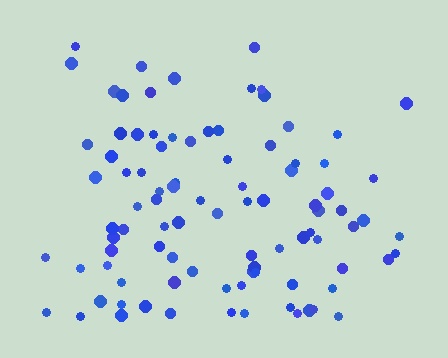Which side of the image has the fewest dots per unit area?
The top.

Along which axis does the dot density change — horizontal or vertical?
Vertical.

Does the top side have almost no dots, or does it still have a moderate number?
Still a moderate number, just noticeably fewer than the bottom.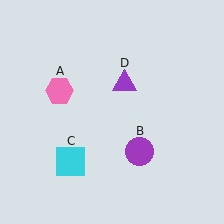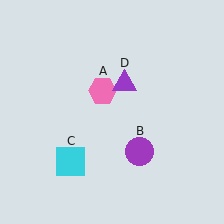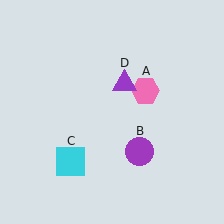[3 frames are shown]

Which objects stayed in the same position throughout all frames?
Purple circle (object B) and cyan square (object C) and purple triangle (object D) remained stationary.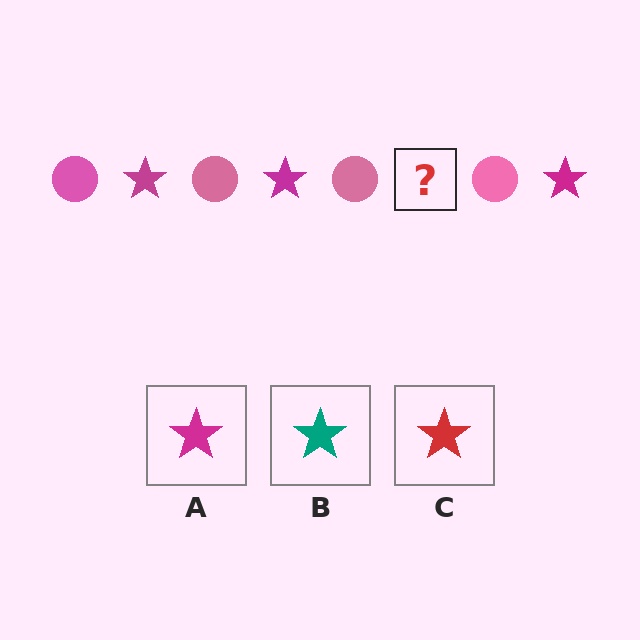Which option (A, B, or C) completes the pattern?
A.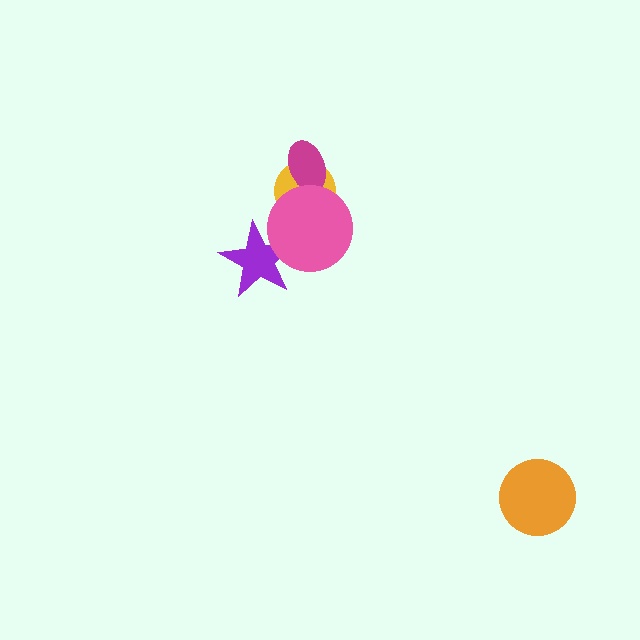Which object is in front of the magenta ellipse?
The pink circle is in front of the magenta ellipse.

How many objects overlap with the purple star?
1 object overlaps with the purple star.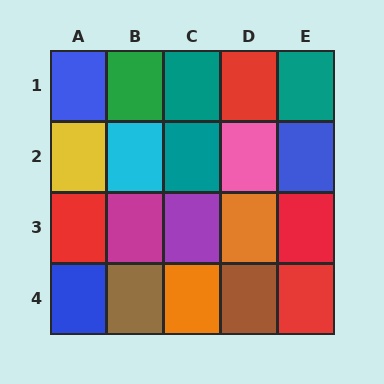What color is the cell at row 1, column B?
Green.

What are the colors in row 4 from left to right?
Blue, brown, orange, brown, red.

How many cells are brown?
2 cells are brown.